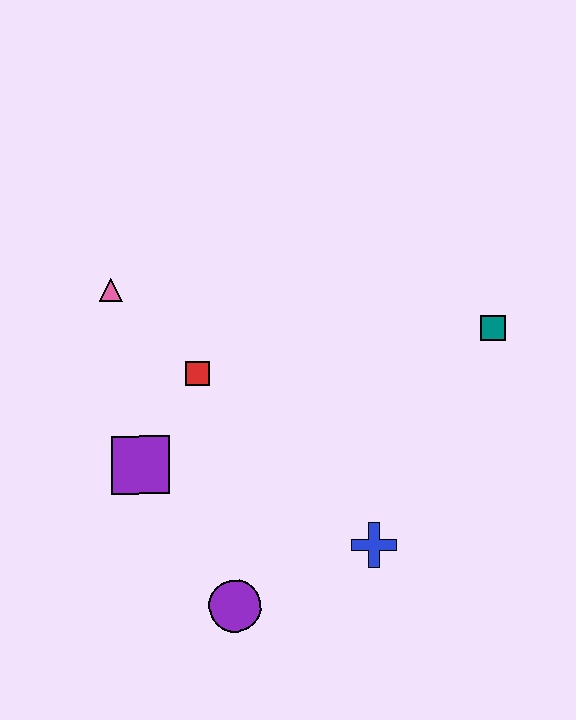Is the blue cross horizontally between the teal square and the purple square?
Yes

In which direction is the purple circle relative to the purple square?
The purple circle is below the purple square.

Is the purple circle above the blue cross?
No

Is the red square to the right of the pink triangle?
Yes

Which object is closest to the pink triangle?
The red square is closest to the pink triangle.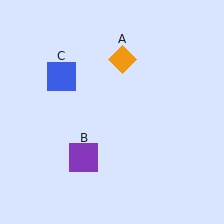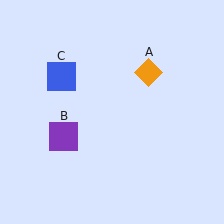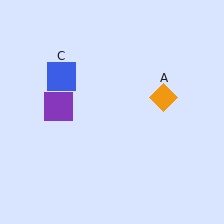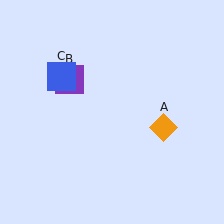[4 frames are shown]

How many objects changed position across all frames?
2 objects changed position: orange diamond (object A), purple square (object B).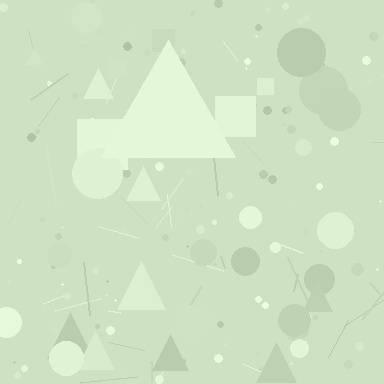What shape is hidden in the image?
A triangle is hidden in the image.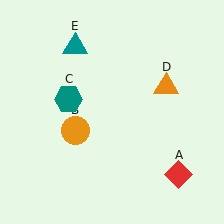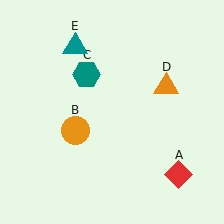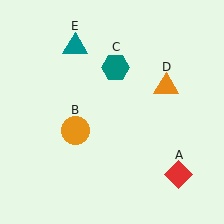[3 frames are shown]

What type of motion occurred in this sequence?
The teal hexagon (object C) rotated clockwise around the center of the scene.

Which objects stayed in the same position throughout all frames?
Red diamond (object A) and orange circle (object B) and orange triangle (object D) and teal triangle (object E) remained stationary.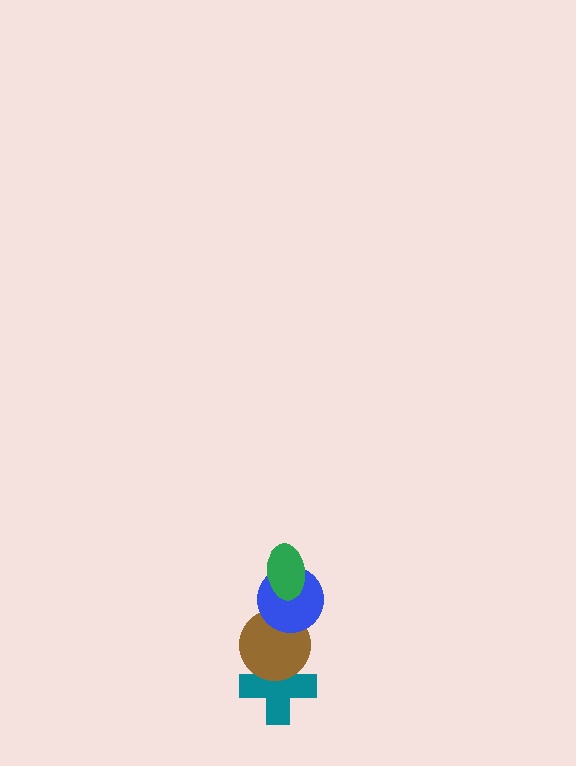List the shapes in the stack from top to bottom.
From top to bottom: the green ellipse, the blue circle, the brown circle, the teal cross.